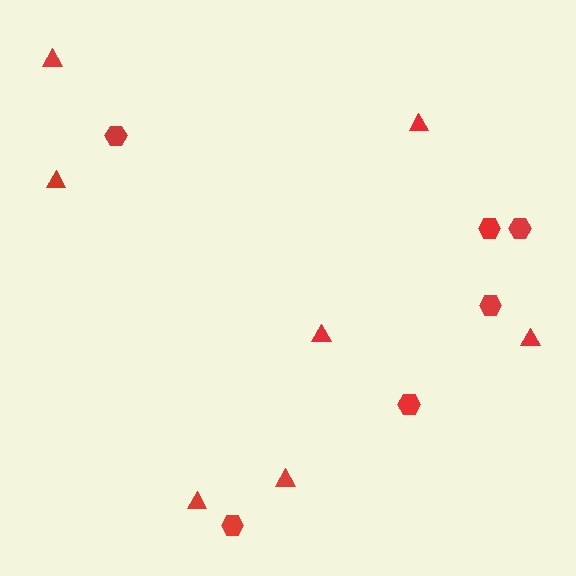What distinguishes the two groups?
There are 2 groups: one group of triangles (7) and one group of hexagons (6).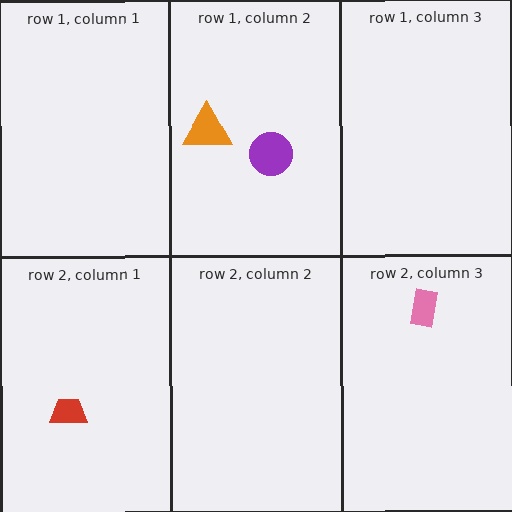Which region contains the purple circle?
The row 1, column 2 region.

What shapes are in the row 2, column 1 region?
The red trapezoid.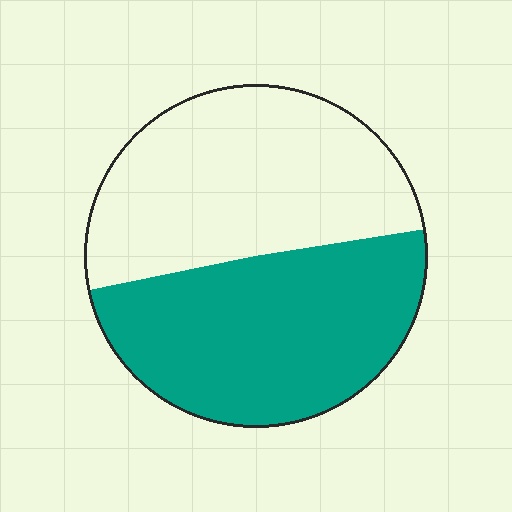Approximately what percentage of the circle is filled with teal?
Approximately 50%.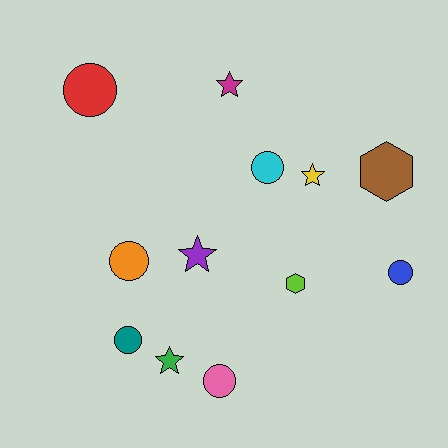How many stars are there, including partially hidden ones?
There are 4 stars.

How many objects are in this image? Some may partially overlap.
There are 12 objects.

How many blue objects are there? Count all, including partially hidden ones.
There is 1 blue object.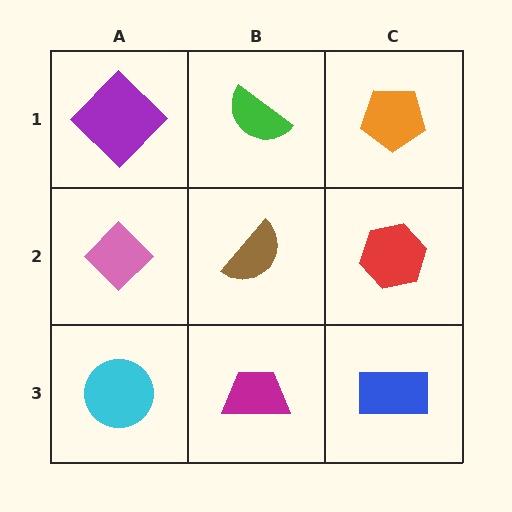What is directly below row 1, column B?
A brown semicircle.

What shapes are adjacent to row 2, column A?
A purple diamond (row 1, column A), a cyan circle (row 3, column A), a brown semicircle (row 2, column B).